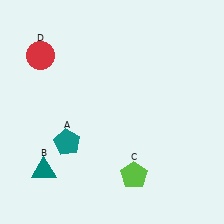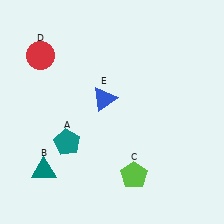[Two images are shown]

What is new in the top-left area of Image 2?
A blue triangle (E) was added in the top-left area of Image 2.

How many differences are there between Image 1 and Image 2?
There is 1 difference between the two images.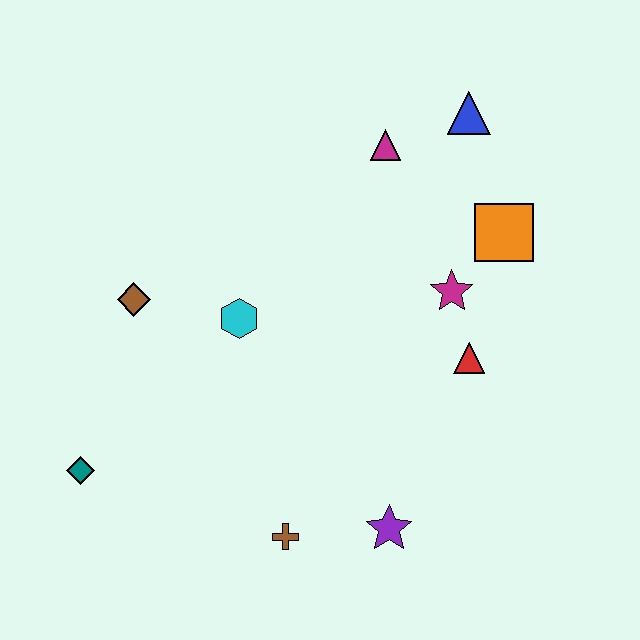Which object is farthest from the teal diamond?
The blue triangle is farthest from the teal diamond.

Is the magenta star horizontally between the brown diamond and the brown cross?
No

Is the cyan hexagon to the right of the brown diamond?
Yes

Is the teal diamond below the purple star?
No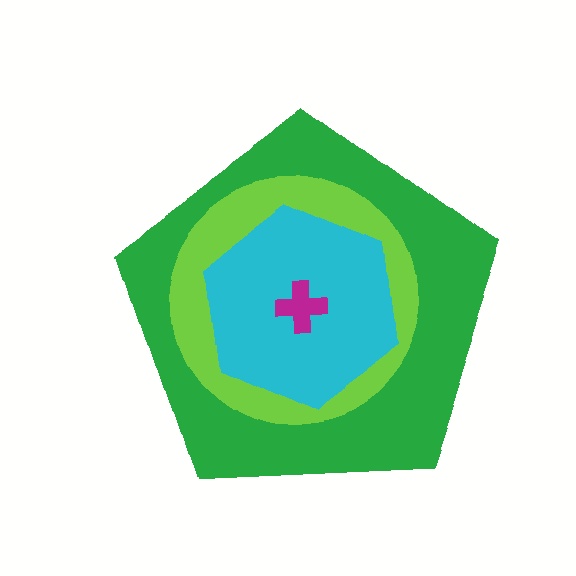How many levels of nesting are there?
4.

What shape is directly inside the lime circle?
The cyan hexagon.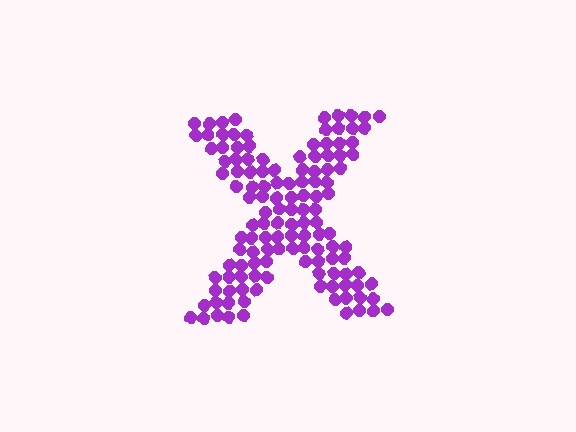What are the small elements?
The small elements are circles.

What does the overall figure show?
The overall figure shows the letter X.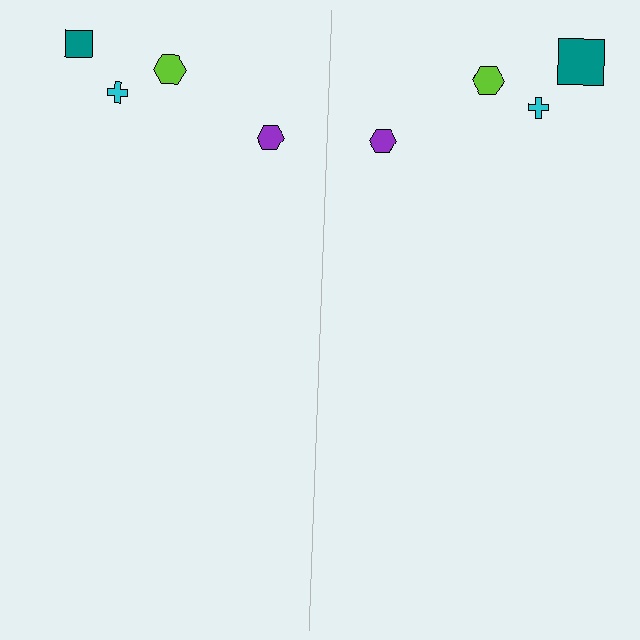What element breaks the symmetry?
The teal square on the right side has a different size than its mirror counterpart.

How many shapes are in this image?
There are 8 shapes in this image.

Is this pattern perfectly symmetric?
No, the pattern is not perfectly symmetric. The teal square on the right side has a different size than its mirror counterpart.